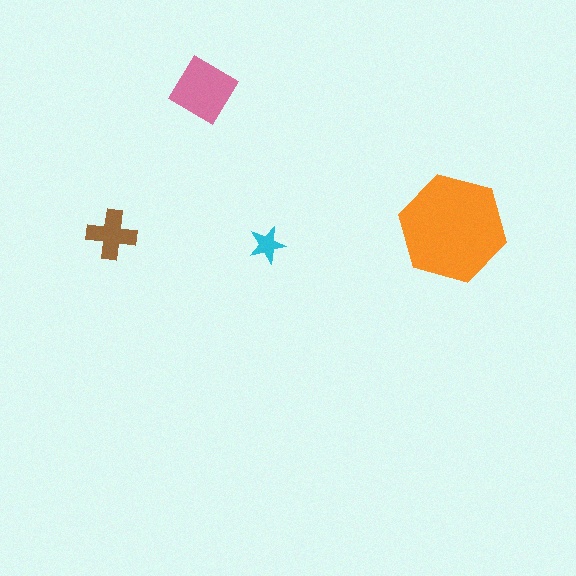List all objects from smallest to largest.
The cyan star, the brown cross, the pink diamond, the orange hexagon.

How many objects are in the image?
There are 4 objects in the image.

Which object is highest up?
The pink diamond is topmost.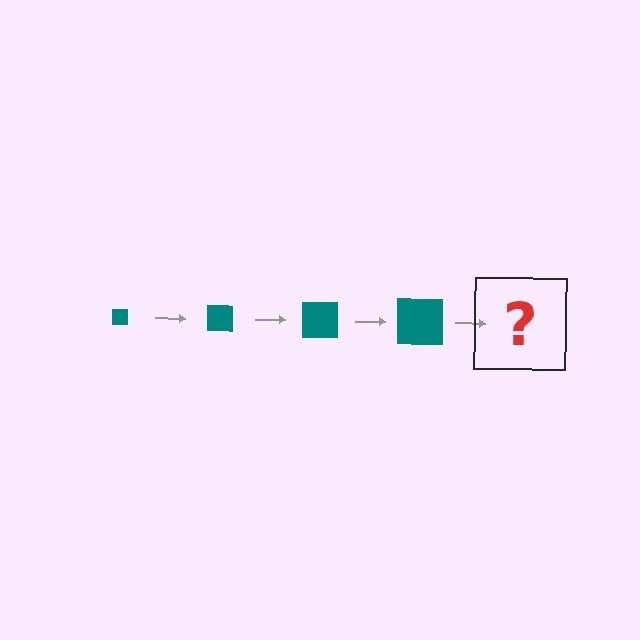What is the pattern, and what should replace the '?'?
The pattern is that the square gets progressively larger each step. The '?' should be a teal square, larger than the previous one.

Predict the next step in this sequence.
The next step is a teal square, larger than the previous one.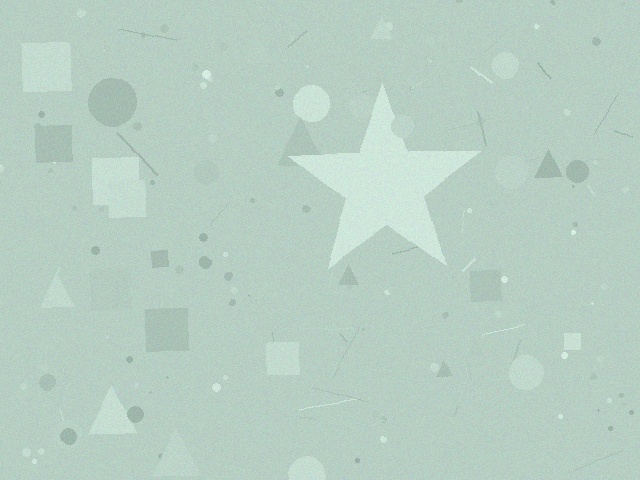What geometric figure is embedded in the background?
A star is embedded in the background.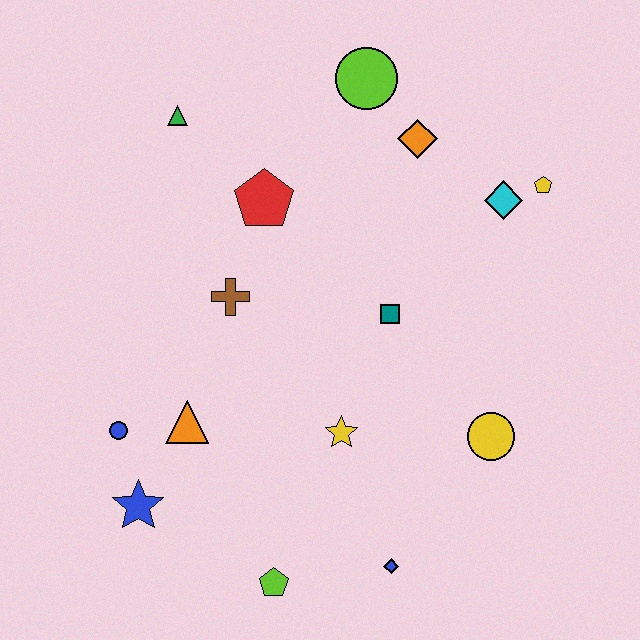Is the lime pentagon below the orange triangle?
Yes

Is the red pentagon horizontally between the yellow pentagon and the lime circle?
No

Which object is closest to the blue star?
The blue circle is closest to the blue star.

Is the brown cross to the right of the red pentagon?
No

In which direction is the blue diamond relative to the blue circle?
The blue diamond is to the right of the blue circle.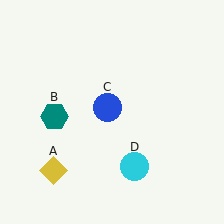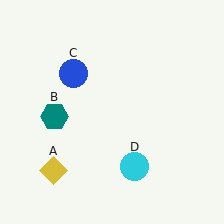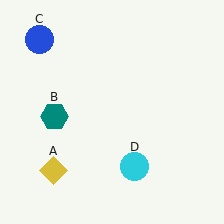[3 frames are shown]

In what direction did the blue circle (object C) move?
The blue circle (object C) moved up and to the left.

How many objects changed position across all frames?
1 object changed position: blue circle (object C).